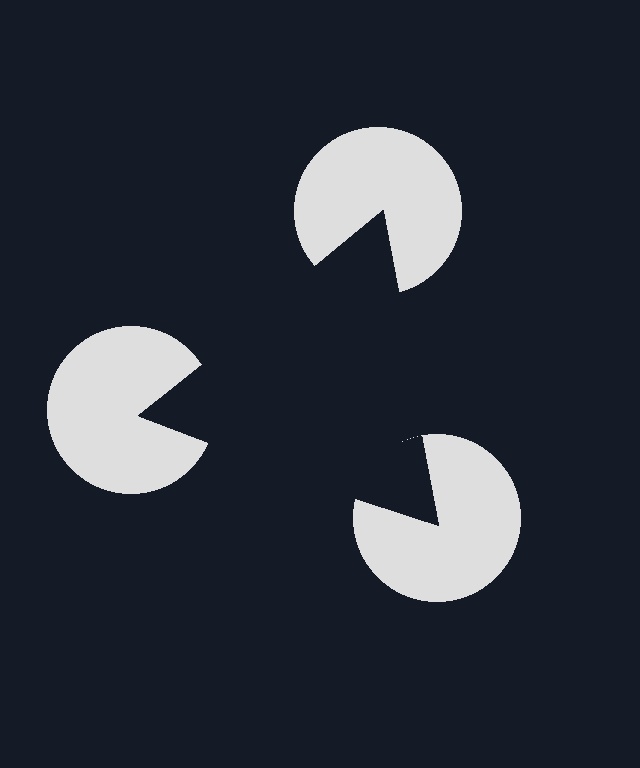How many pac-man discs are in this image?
There are 3 — one at each vertex of the illusory triangle.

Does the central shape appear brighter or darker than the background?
It typically appears slightly darker than the background, even though no actual brightness change is drawn.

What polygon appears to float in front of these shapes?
An illusory triangle — its edges are inferred from the aligned wedge cuts in the pac-man discs, not physically drawn.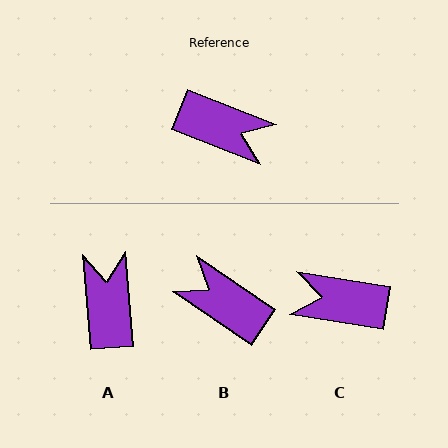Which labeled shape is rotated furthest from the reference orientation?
C, about 168 degrees away.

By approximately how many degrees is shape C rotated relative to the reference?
Approximately 168 degrees clockwise.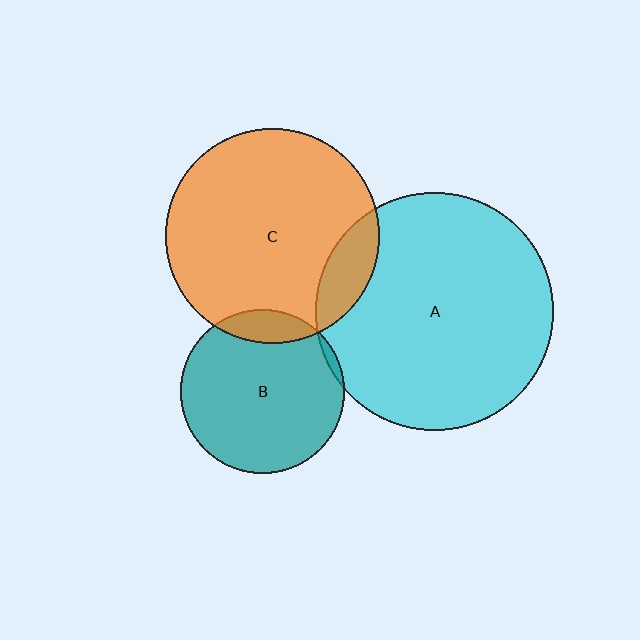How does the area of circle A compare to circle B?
Approximately 2.1 times.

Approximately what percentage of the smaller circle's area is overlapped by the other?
Approximately 10%.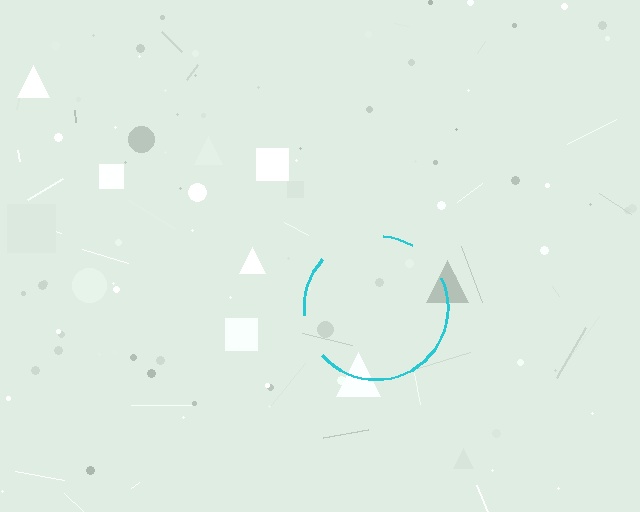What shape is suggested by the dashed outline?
The dashed outline suggests a circle.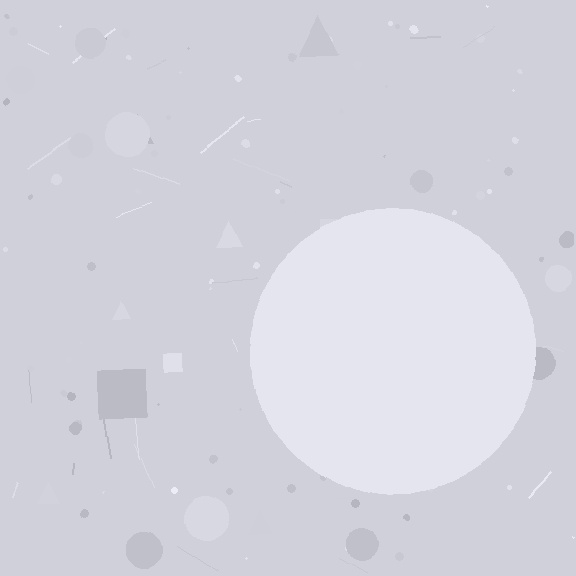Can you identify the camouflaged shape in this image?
The camouflaged shape is a circle.